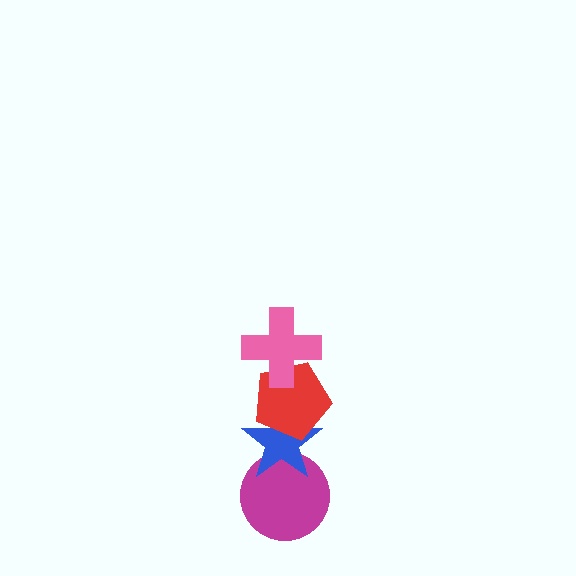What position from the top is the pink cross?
The pink cross is 1st from the top.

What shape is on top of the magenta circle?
The blue star is on top of the magenta circle.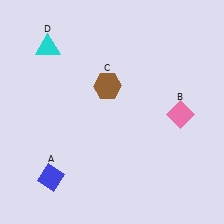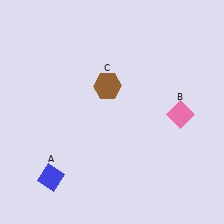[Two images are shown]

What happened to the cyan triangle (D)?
The cyan triangle (D) was removed in Image 2. It was in the top-left area of Image 1.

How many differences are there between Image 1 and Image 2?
There is 1 difference between the two images.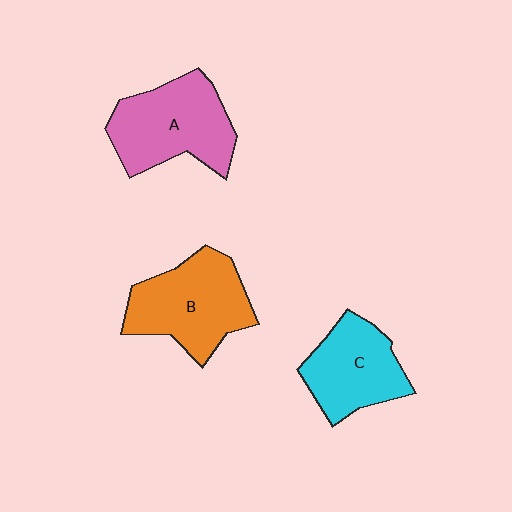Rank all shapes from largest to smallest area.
From largest to smallest: B (orange), A (pink), C (cyan).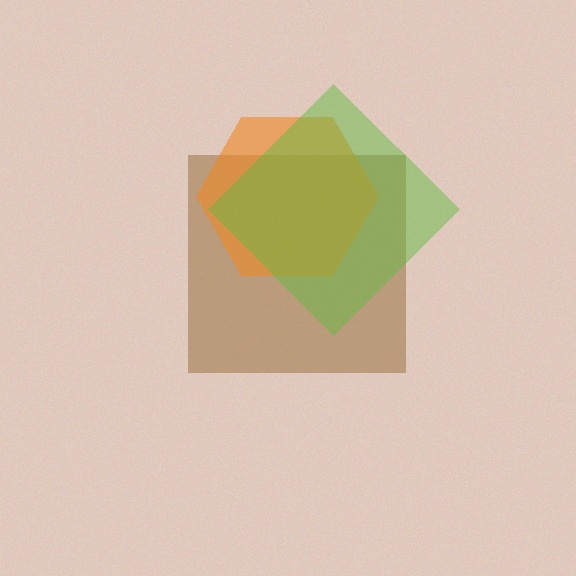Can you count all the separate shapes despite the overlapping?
Yes, there are 3 separate shapes.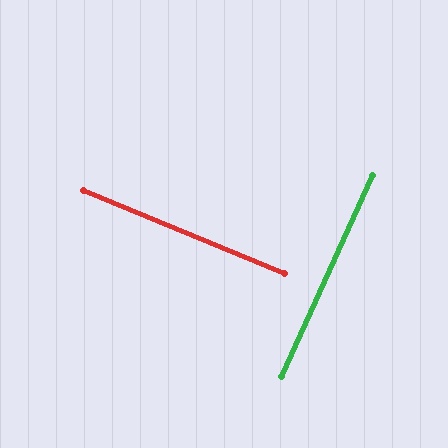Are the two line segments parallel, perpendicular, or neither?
Perpendicular — they meet at approximately 88°.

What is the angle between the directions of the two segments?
Approximately 88 degrees.